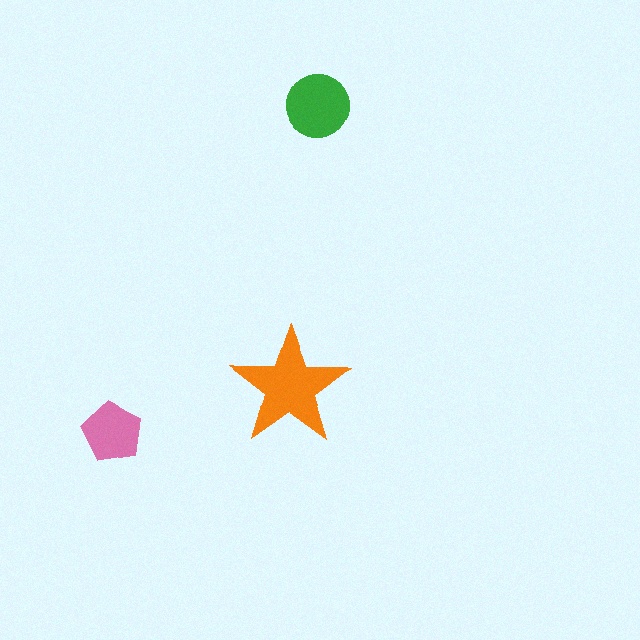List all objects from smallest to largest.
The pink pentagon, the green circle, the orange star.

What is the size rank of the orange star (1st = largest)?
1st.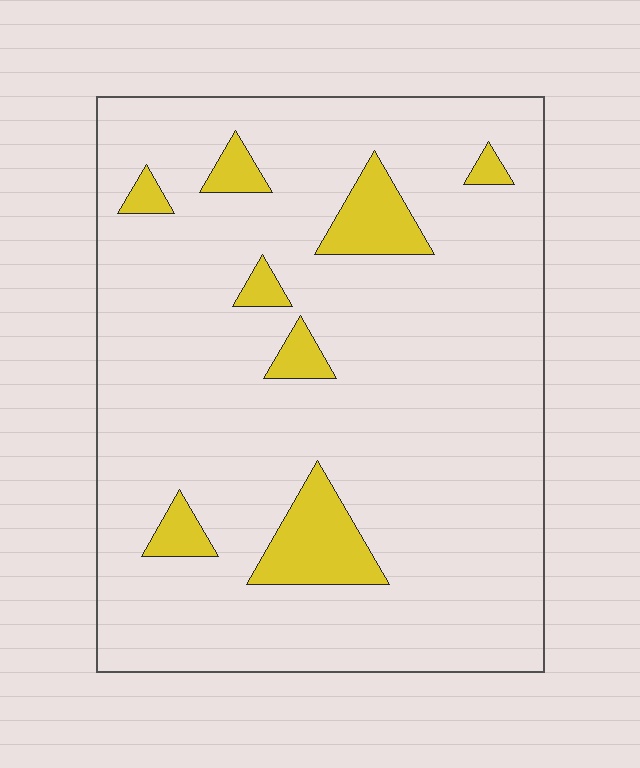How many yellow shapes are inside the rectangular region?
8.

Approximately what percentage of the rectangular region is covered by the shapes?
Approximately 10%.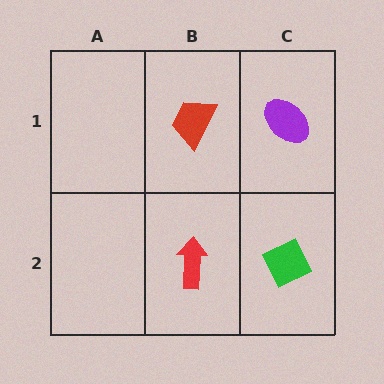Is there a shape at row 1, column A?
No, that cell is empty.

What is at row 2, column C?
A green diamond.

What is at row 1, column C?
A purple ellipse.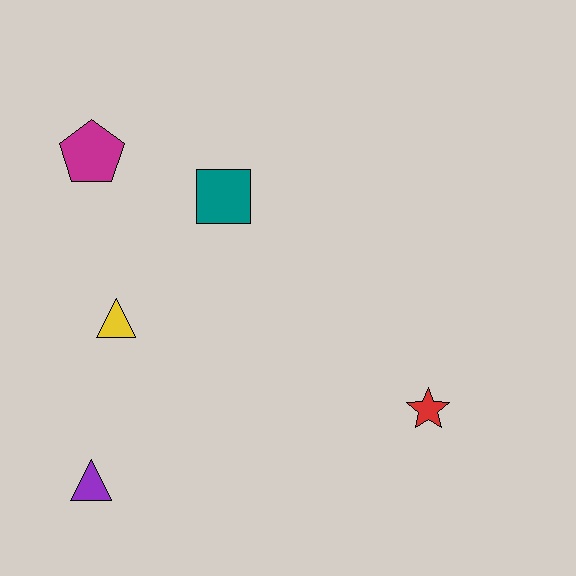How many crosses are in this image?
There are no crosses.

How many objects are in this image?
There are 5 objects.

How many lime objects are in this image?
There are no lime objects.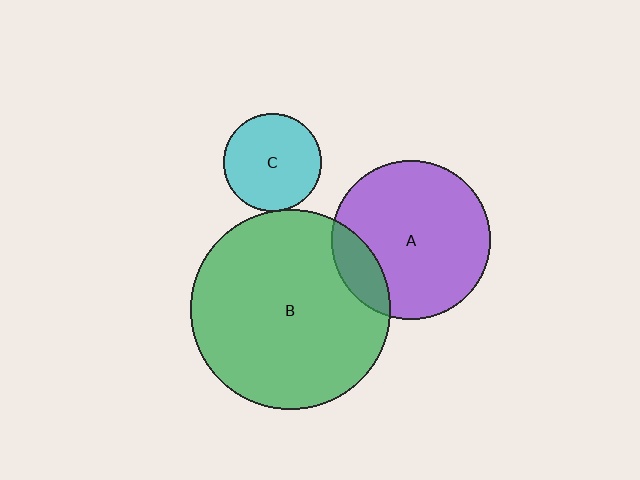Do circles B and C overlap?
Yes.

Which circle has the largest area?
Circle B (green).